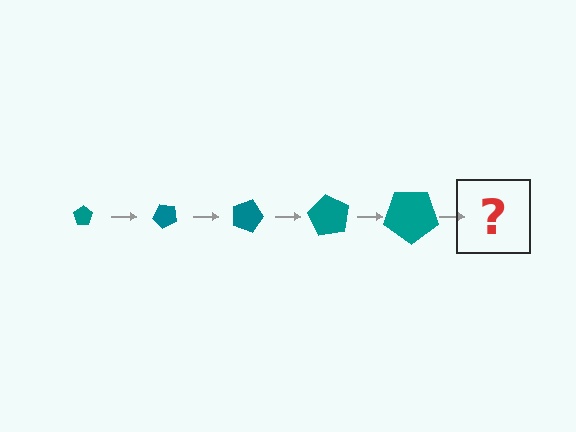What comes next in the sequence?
The next element should be a pentagon, larger than the previous one and rotated 225 degrees from the start.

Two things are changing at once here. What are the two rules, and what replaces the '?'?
The two rules are that the pentagon grows larger each step and it rotates 45 degrees each step. The '?' should be a pentagon, larger than the previous one and rotated 225 degrees from the start.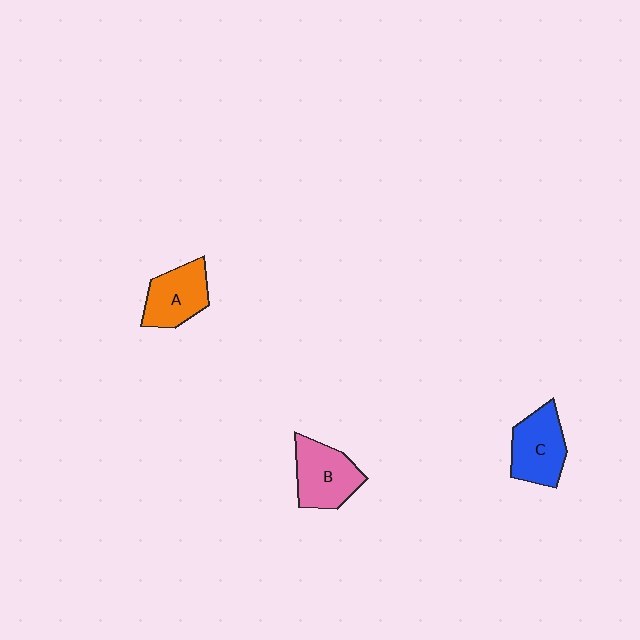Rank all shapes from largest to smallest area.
From largest to smallest: B (pink), C (blue), A (orange).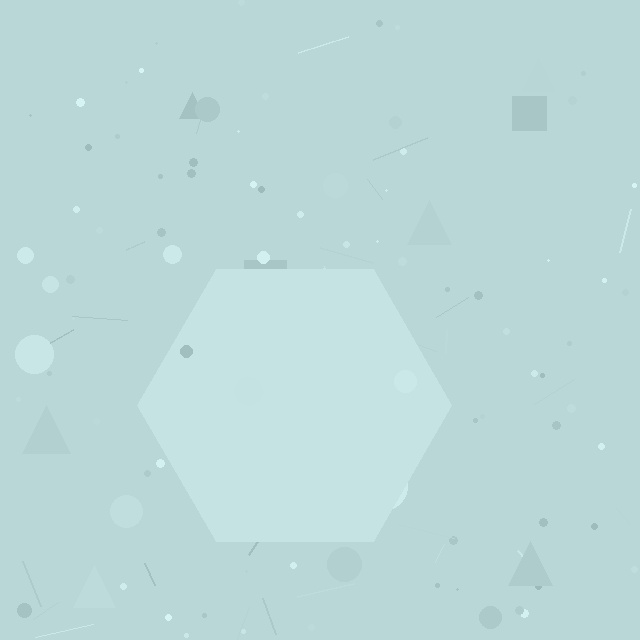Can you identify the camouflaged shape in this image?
The camouflaged shape is a hexagon.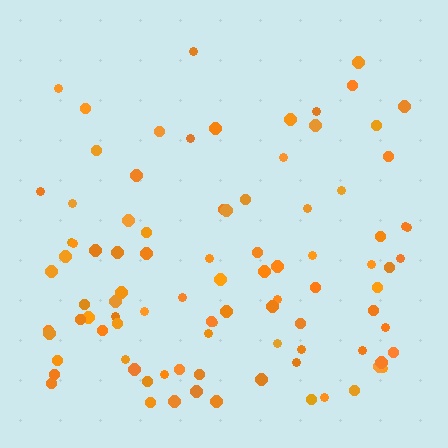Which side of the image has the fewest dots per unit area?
The top.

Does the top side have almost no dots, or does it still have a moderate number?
Still a moderate number, just noticeably fewer than the bottom.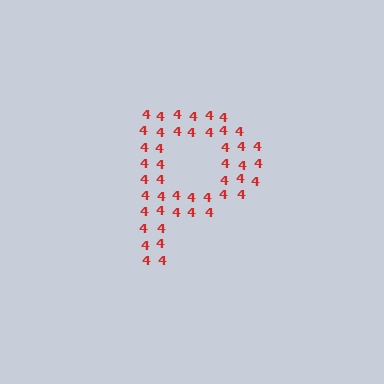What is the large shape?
The large shape is the letter P.